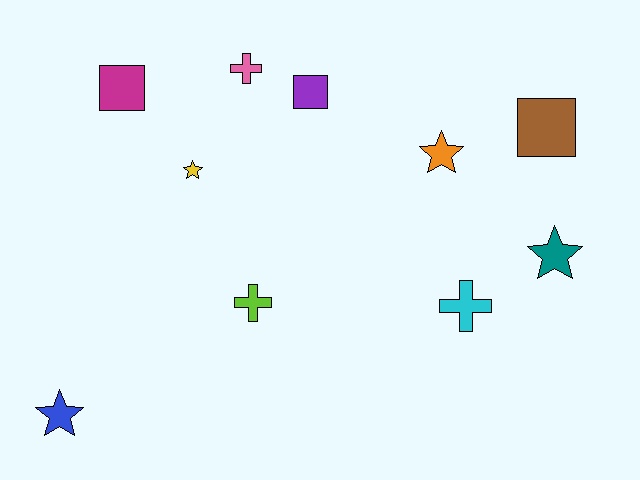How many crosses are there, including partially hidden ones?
There are 3 crosses.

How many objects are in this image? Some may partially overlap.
There are 10 objects.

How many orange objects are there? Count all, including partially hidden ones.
There is 1 orange object.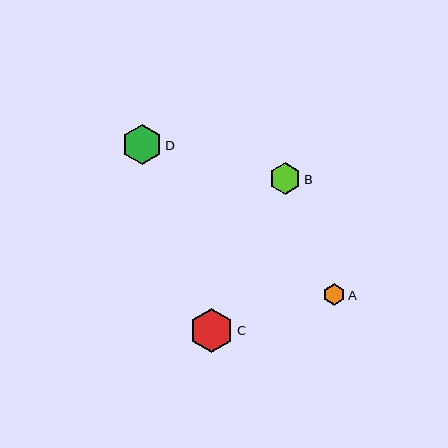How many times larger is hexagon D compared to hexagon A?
Hexagon D is approximately 1.9 times the size of hexagon A.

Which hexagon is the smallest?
Hexagon A is the smallest with a size of approximately 22 pixels.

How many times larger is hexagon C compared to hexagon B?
Hexagon C is approximately 1.4 times the size of hexagon B.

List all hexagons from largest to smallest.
From largest to smallest: C, D, B, A.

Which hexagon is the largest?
Hexagon C is the largest with a size of approximately 44 pixels.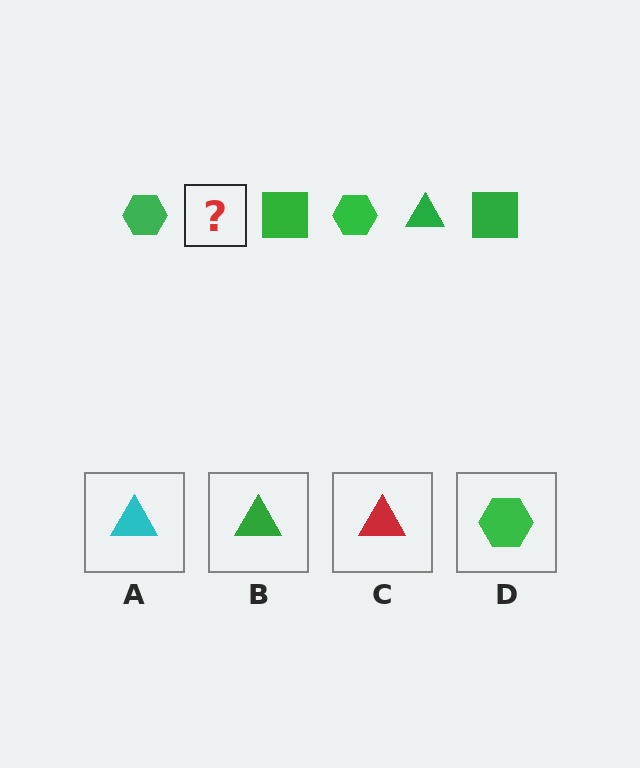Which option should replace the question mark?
Option B.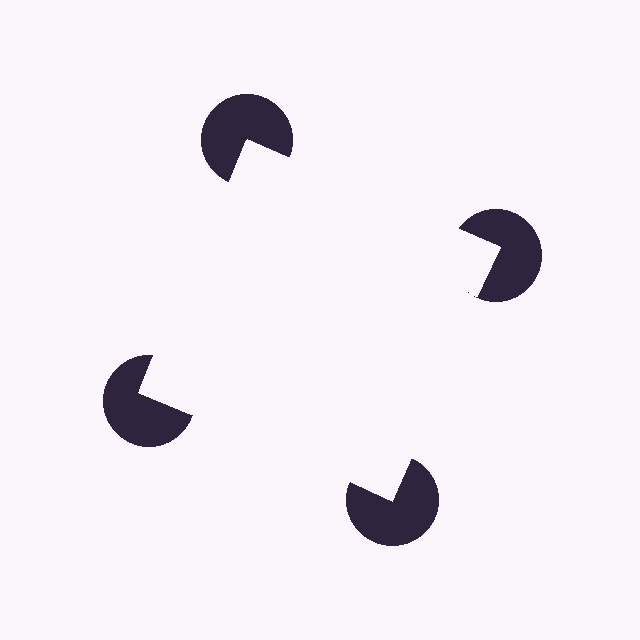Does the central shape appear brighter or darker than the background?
It typically appears slightly brighter than the background, even though no actual brightness change is drawn.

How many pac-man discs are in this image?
There are 4 — one at each vertex of the illusory square.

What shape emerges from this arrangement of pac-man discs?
An illusory square — its edges are inferred from the aligned wedge cuts in the pac-man discs, not physically drawn.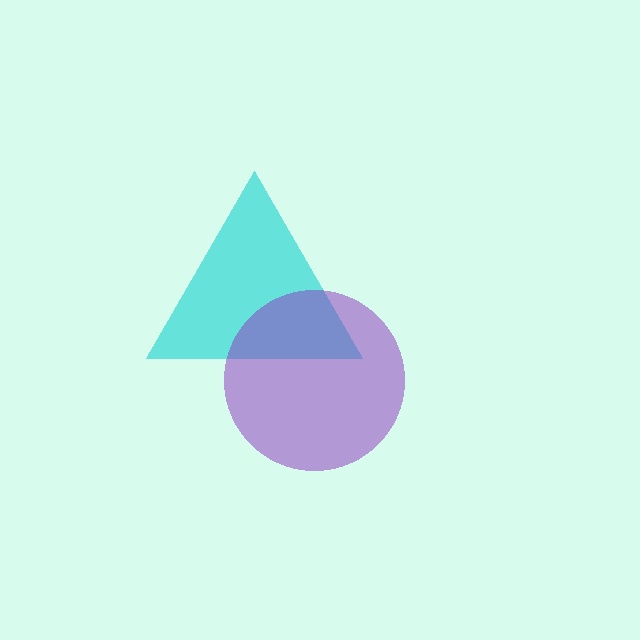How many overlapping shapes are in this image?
There are 2 overlapping shapes in the image.